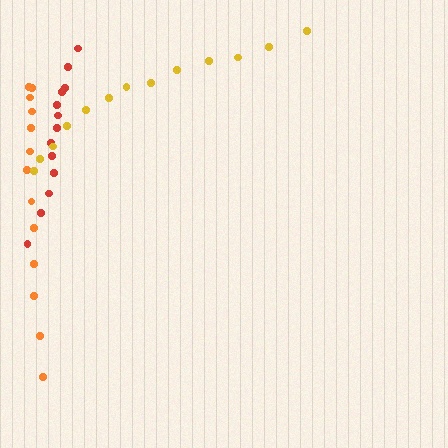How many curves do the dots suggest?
There are 3 distinct paths.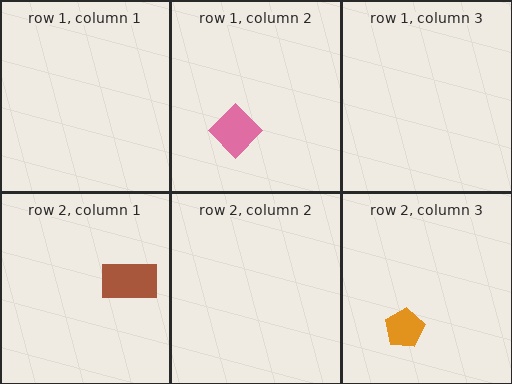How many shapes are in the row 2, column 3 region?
1.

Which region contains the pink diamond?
The row 1, column 2 region.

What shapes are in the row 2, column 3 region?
The orange pentagon.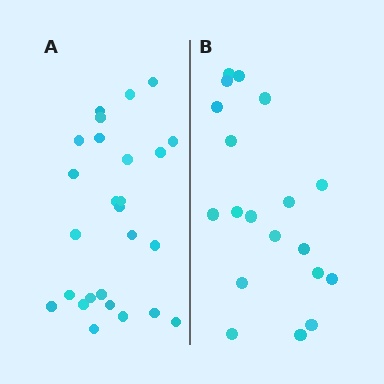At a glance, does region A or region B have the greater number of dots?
Region A (the left region) has more dots.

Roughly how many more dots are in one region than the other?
Region A has roughly 8 or so more dots than region B.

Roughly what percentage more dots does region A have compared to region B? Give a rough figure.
About 35% more.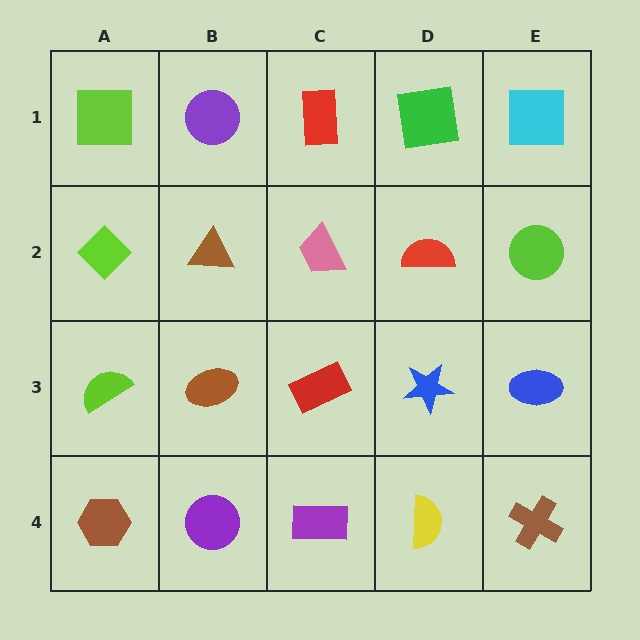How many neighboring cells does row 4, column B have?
3.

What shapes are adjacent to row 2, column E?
A cyan square (row 1, column E), a blue ellipse (row 3, column E), a red semicircle (row 2, column D).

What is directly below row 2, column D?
A blue star.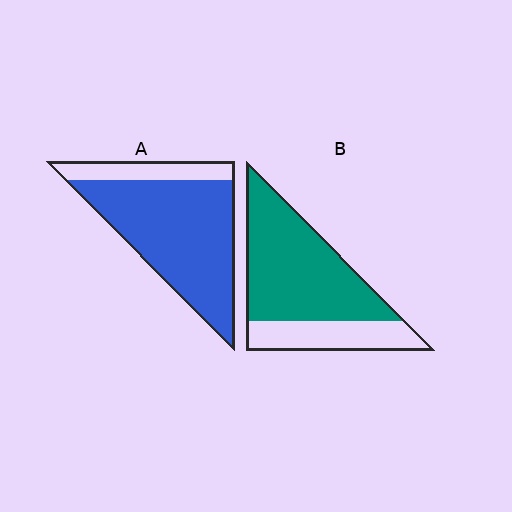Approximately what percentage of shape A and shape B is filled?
A is approximately 80% and B is approximately 70%.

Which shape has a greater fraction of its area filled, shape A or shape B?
Shape A.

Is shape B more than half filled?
Yes.